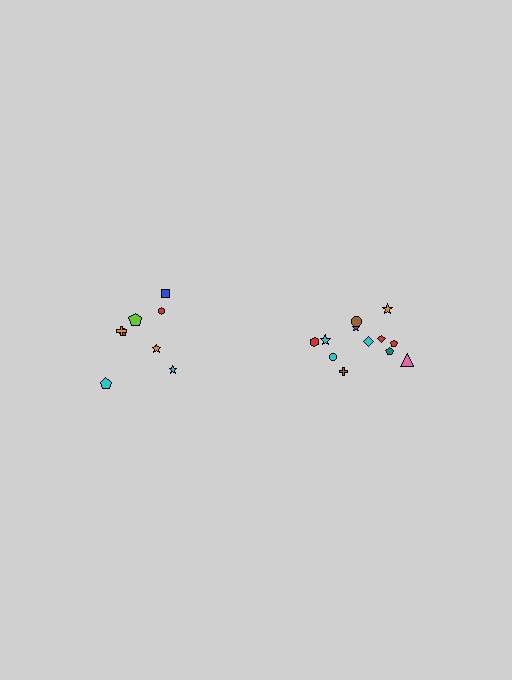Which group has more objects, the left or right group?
The right group.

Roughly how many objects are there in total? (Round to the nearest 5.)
Roughly 20 objects in total.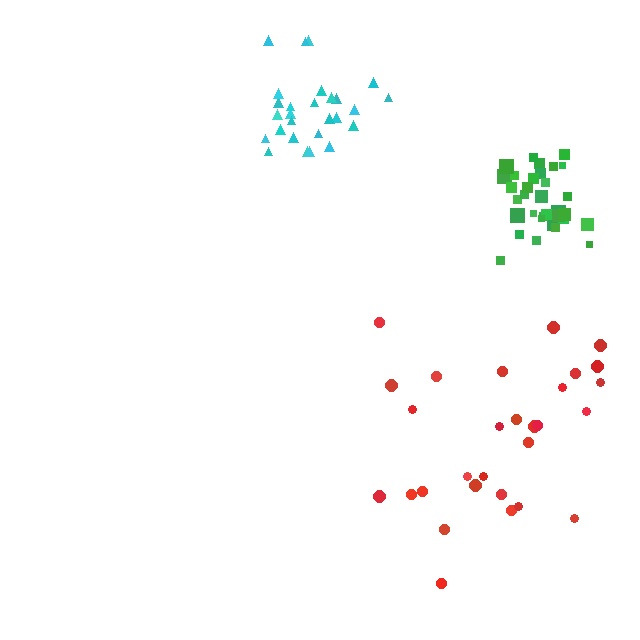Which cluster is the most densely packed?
Green.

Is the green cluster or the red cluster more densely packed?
Green.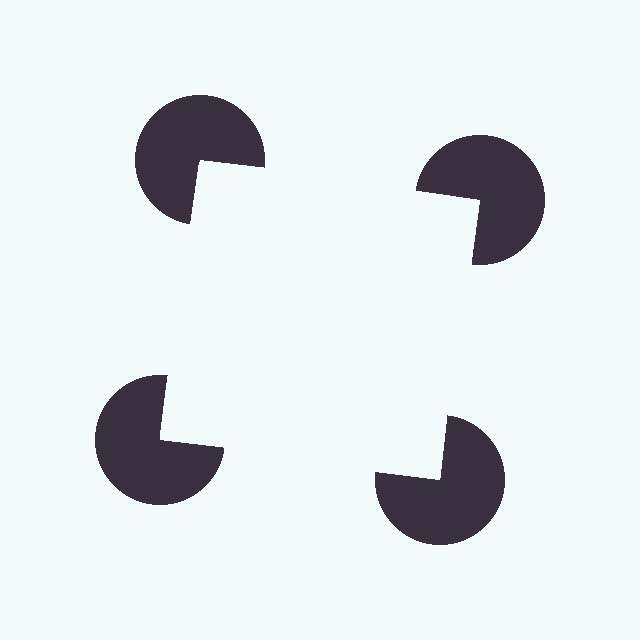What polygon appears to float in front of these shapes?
An illusory square — its edges are inferred from the aligned wedge cuts in the pac-man discs, not physically drawn.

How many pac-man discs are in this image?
There are 4 — one at each vertex of the illusory square.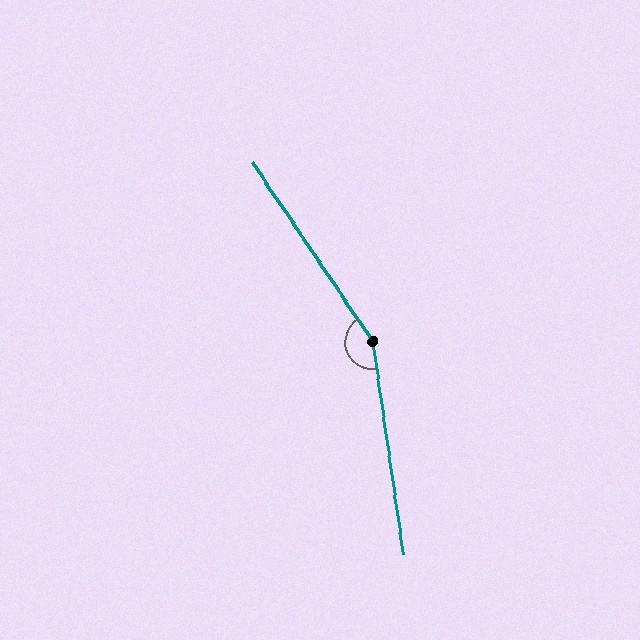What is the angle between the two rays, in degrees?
Approximately 154 degrees.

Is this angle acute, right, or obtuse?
It is obtuse.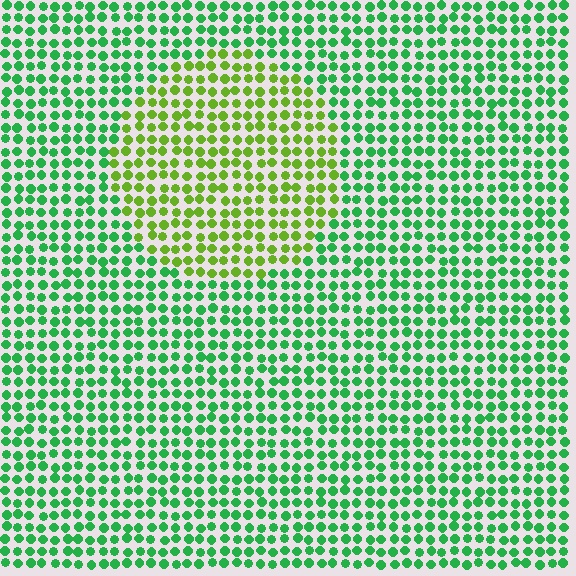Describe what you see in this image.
The image is filled with small green elements in a uniform arrangement. A circle-shaped region is visible where the elements are tinted to a slightly different hue, forming a subtle color boundary.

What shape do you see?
I see a circle.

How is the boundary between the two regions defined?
The boundary is defined purely by a slight shift in hue (about 44 degrees). Spacing, size, and orientation are identical on both sides.